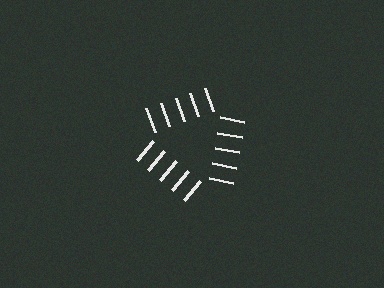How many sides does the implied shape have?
3 sides — the line-ends trace a triangle.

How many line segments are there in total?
15 — 5 along each of the 3 edges.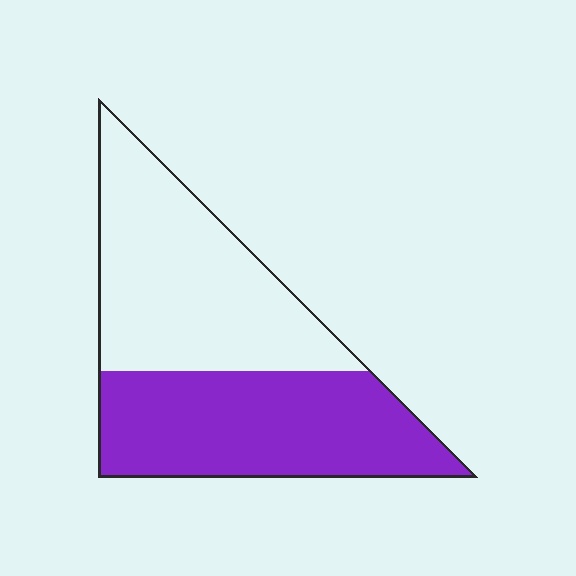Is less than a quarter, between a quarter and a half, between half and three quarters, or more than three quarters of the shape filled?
Between a quarter and a half.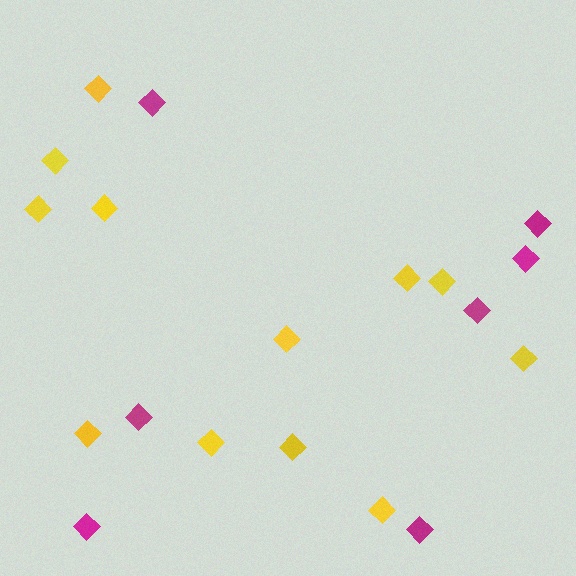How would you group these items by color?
There are 2 groups: one group of magenta diamonds (7) and one group of yellow diamonds (12).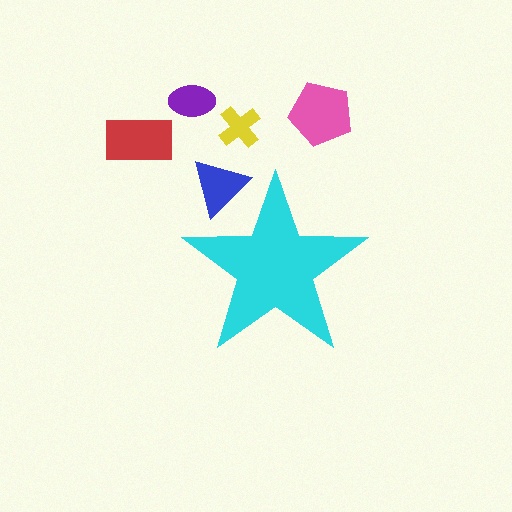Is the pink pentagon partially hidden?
No, the pink pentagon is fully visible.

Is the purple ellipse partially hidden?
No, the purple ellipse is fully visible.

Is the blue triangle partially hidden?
Yes, the blue triangle is partially hidden behind the cyan star.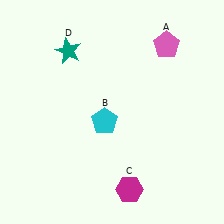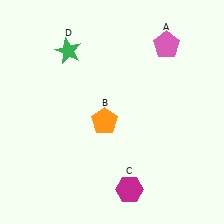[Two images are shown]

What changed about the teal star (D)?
In Image 1, D is teal. In Image 2, it changed to green.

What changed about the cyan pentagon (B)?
In Image 1, B is cyan. In Image 2, it changed to orange.